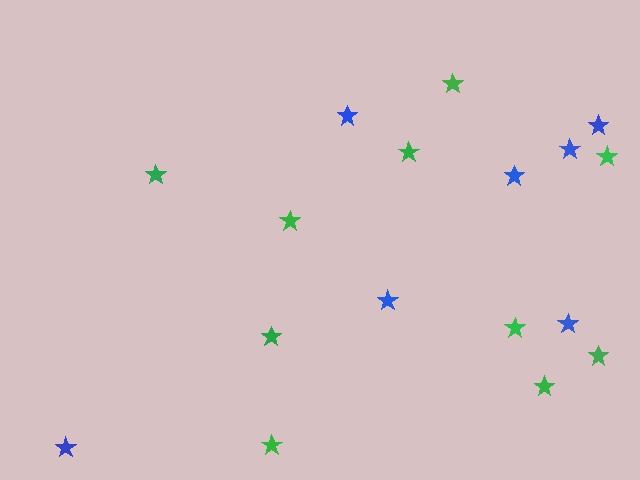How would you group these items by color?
There are 2 groups: one group of blue stars (7) and one group of green stars (10).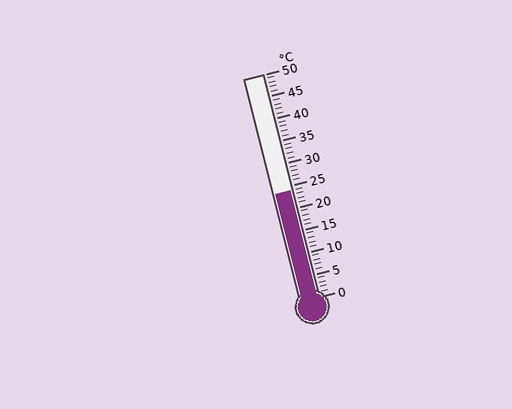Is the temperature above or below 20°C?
The temperature is above 20°C.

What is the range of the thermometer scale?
The thermometer scale ranges from 0°C to 50°C.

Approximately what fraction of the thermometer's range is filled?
The thermometer is filled to approximately 50% of its range.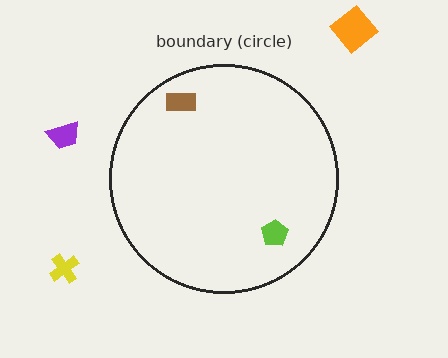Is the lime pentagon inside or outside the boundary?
Inside.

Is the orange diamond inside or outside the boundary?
Outside.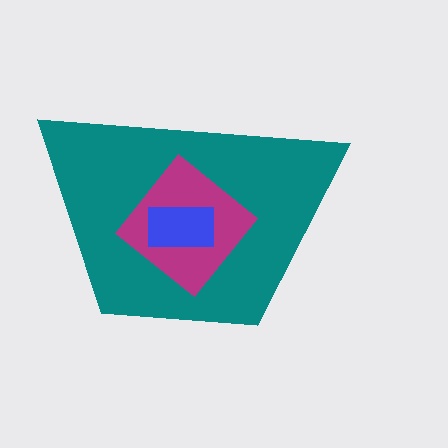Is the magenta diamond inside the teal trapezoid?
Yes.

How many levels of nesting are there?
3.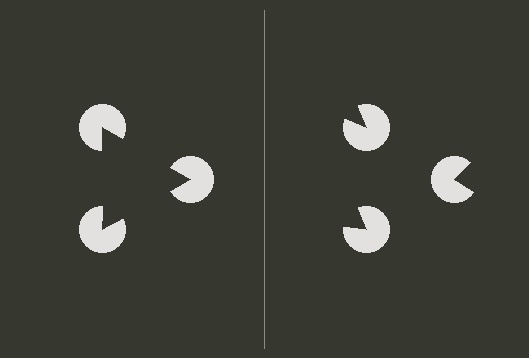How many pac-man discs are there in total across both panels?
6 — 3 on each side.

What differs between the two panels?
The pac-man discs are positioned identically on both sides; only the wedge orientations differ. On the left they align to a triangle; on the right they are misaligned.